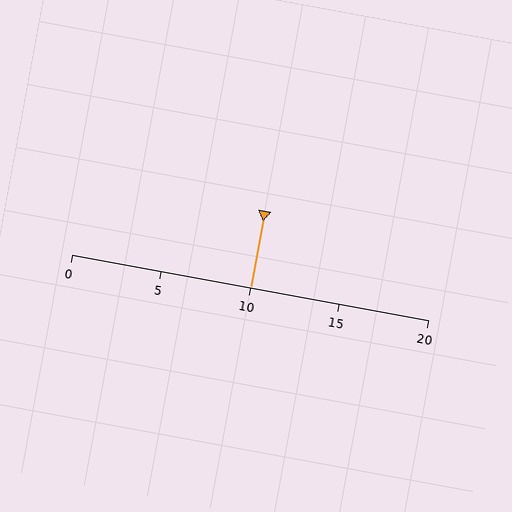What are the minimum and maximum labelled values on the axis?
The axis runs from 0 to 20.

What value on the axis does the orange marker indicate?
The marker indicates approximately 10.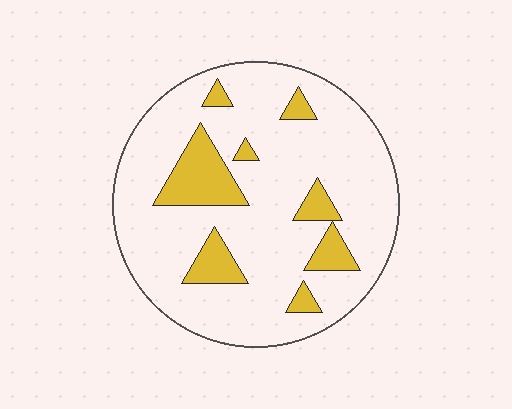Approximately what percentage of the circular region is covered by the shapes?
Approximately 15%.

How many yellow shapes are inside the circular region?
8.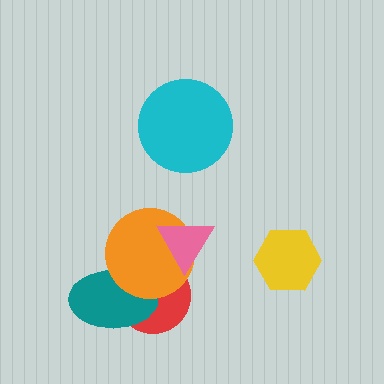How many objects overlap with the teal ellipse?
2 objects overlap with the teal ellipse.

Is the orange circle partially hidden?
Yes, it is partially covered by another shape.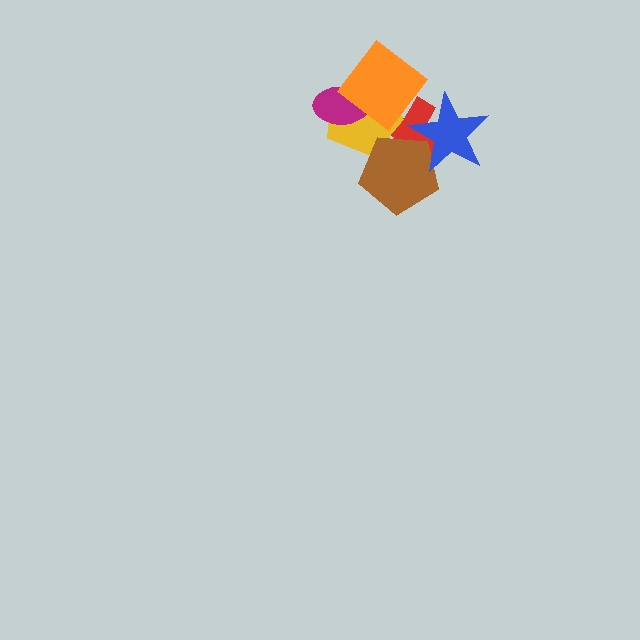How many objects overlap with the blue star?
2 objects overlap with the blue star.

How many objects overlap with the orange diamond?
3 objects overlap with the orange diamond.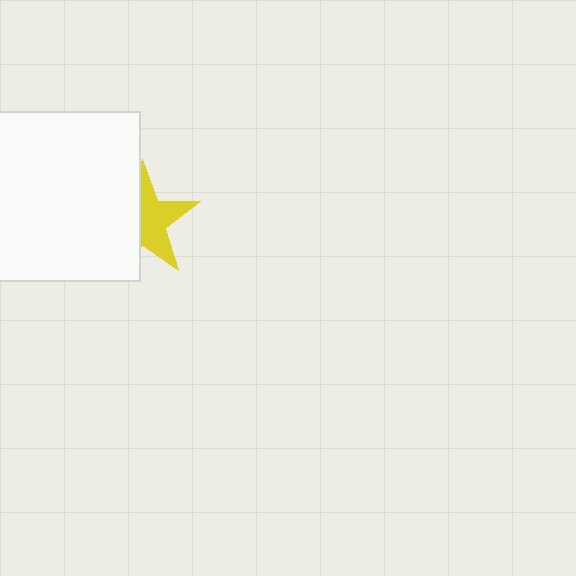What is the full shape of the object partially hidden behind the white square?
The partially hidden object is a yellow star.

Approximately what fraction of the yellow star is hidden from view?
Roughly 48% of the yellow star is hidden behind the white square.